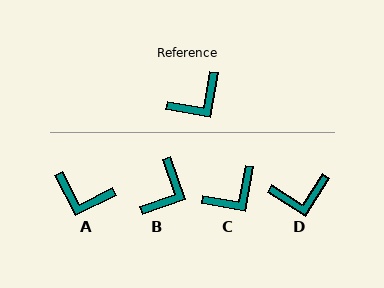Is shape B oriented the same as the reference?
No, it is off by about 29 degrees.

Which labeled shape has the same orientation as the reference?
C.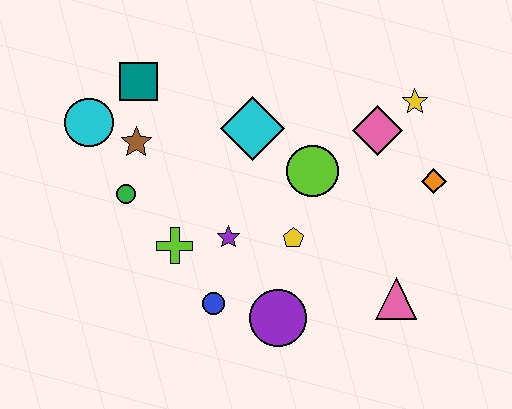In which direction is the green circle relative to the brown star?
The green circle is below the brown star.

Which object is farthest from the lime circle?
The cyan circle is farthest from the lime circle.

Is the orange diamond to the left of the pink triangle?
No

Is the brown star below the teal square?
Yes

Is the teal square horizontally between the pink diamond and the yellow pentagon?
No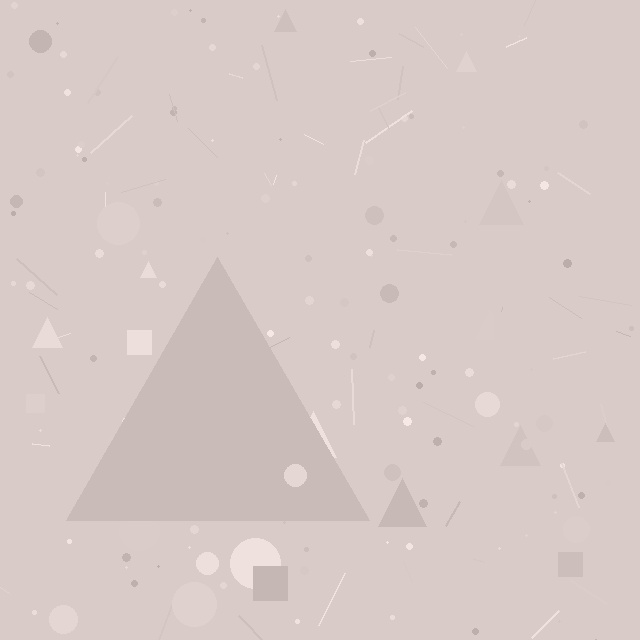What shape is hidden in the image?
A triangle is hidden in the image.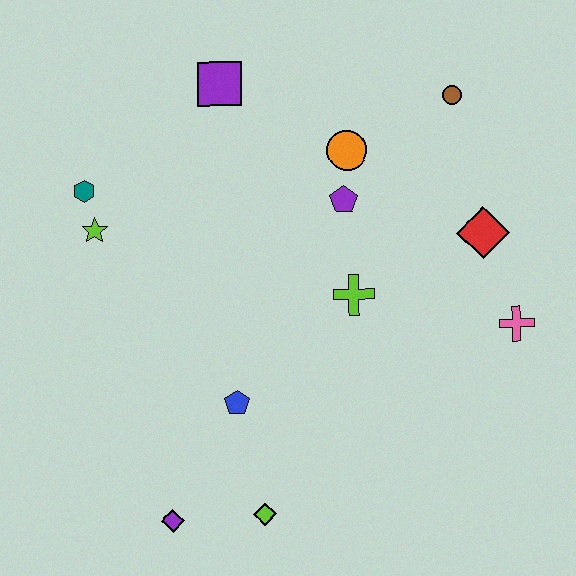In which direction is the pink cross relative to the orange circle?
The pink cross is below the orange circle.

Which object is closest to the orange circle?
The purple pentagon is closest to the orange circle.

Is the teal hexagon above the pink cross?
Yes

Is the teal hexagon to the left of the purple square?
Yes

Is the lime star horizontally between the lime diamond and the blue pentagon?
No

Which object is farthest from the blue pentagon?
The brown circle is farthest from the blue pentagon.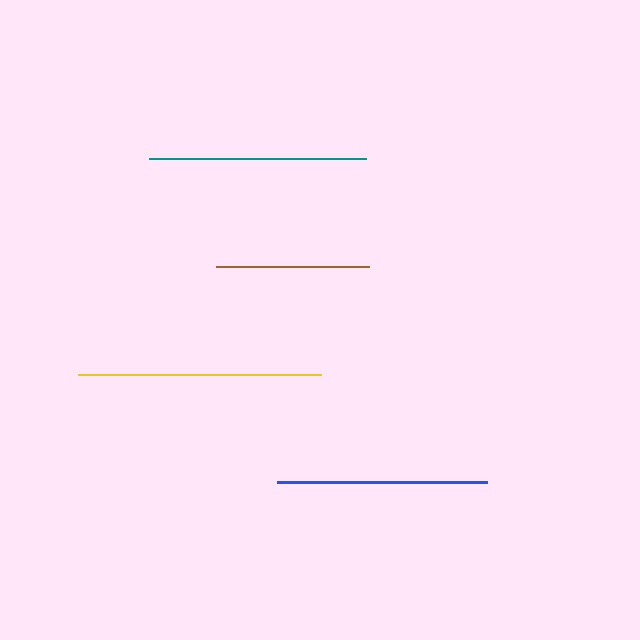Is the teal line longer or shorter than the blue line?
The teal line is longer than the blue line.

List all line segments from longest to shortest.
From longest to shortest: yellow, teal, blue, brown.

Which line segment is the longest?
The yellow line is the longest at approximately 243 pixels.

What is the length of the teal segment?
The teal segment is approximately 217 pixels long.